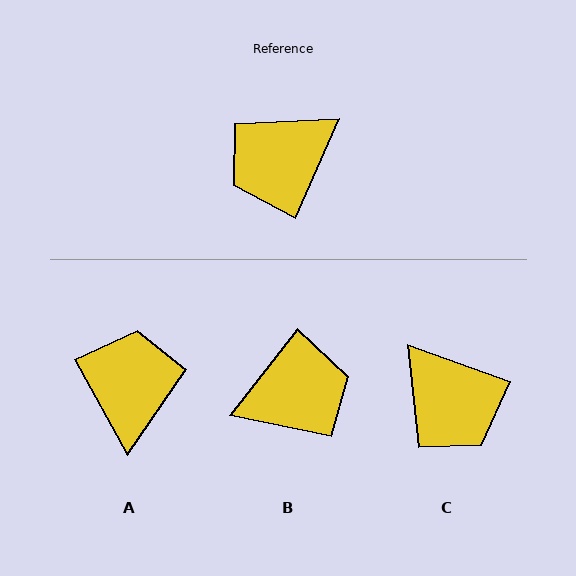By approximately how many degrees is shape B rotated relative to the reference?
Approximately 165 degrees counter-clockwise.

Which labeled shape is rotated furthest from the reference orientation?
B, about 165 degrees away.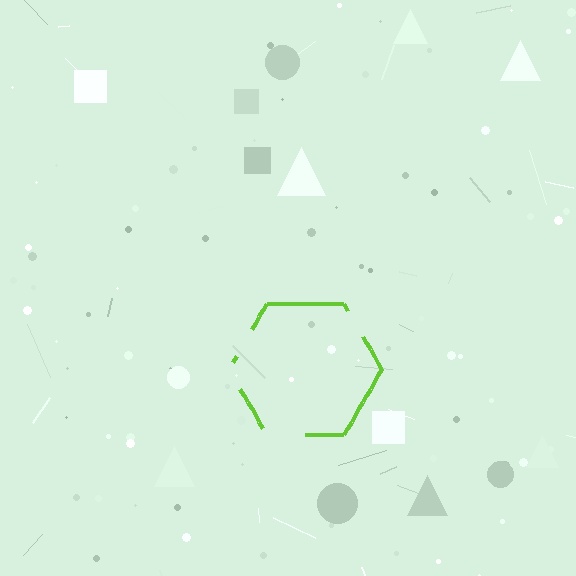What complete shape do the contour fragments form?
The contour fragments form a hexagon.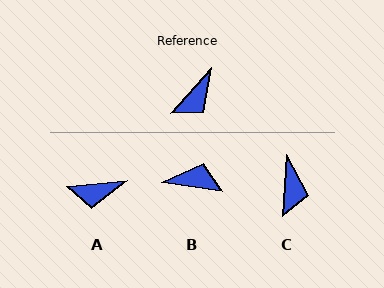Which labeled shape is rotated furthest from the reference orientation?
B, about 123 degrees away.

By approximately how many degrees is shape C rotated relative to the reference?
Approximately 38 degrees counter-clockwise.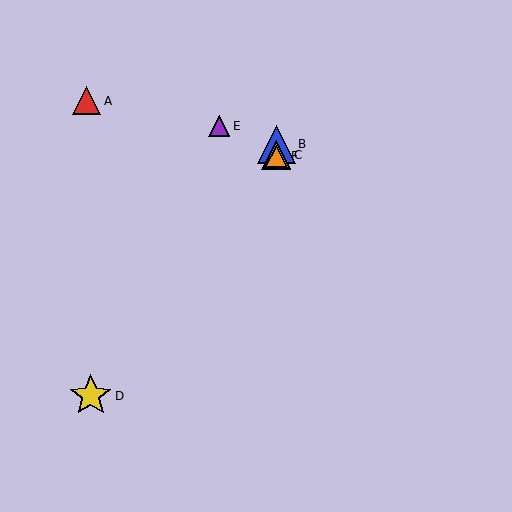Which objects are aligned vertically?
Objects B, C, F are aligned vertically.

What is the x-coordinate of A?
Object A is at x≈87.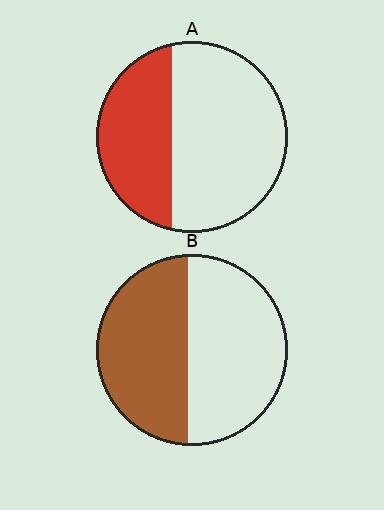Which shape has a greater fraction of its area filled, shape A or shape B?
Shape B.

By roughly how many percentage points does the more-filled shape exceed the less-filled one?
By roughly 10 percentage points (B over A).